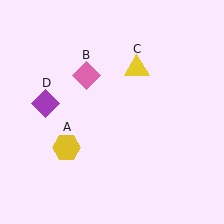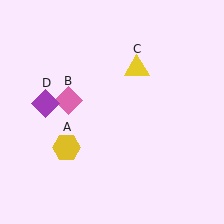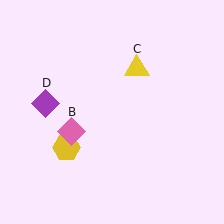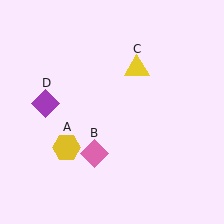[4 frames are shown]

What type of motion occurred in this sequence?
The pink diamond (object B) rotated counterclockwise around the center of the scene.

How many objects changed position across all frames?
1 object changed position: pink diamond (object B).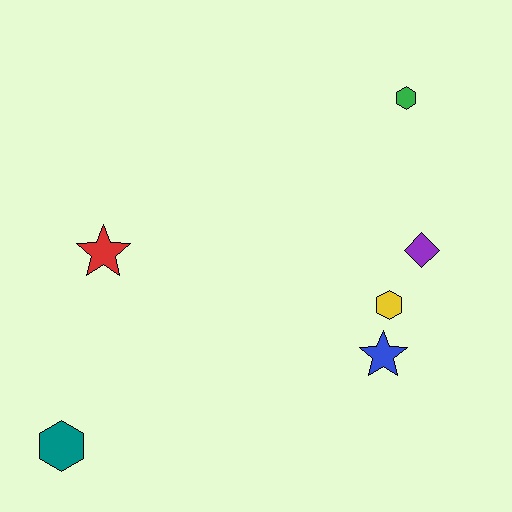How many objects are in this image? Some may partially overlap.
There are 6 objects.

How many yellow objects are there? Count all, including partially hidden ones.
There is 1 yellow object.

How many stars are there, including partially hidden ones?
There are 2 stars.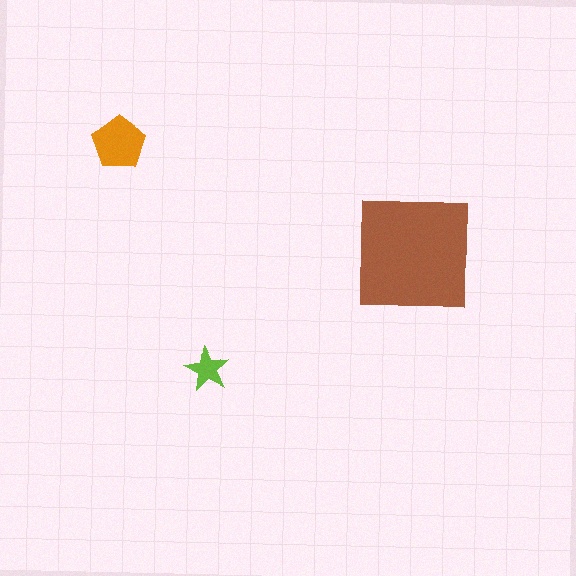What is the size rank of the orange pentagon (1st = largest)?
2nd.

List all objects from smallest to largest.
The lime star, the orange pentagon, the brown square.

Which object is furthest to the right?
The brown square is rightmost.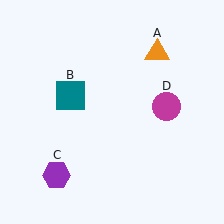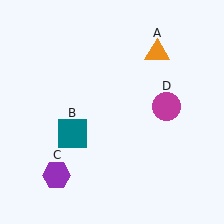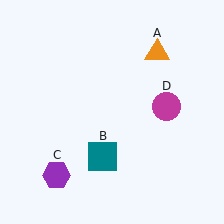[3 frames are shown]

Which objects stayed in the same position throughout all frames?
Orange triangle (object A) and purple hexagon (object C) and magenta circle (object D) remained stationary.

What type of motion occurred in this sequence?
The teal square (object B) rotated counterclockwise around the center of the scene.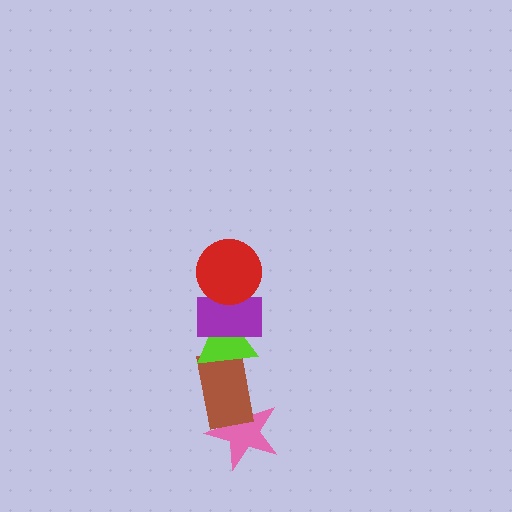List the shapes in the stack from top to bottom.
From top to bottom: the red circle, the purple rectangle, the lime triangle, the brown rectangle, the pink star.